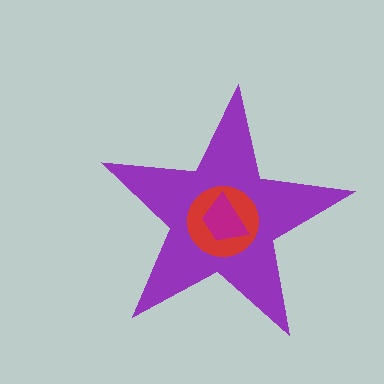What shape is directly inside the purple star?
The red circle.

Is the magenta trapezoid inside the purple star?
Yes.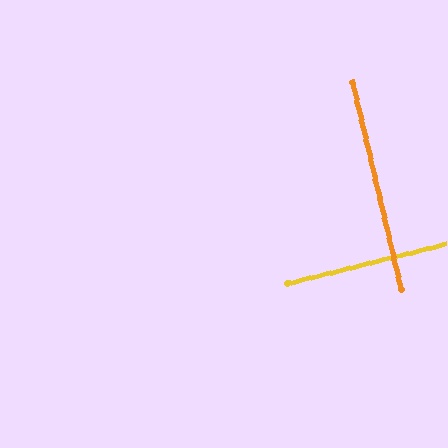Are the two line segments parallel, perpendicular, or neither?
Perpendicular — they meet at approximately 89°.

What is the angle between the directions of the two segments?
Approximately 89 degrees.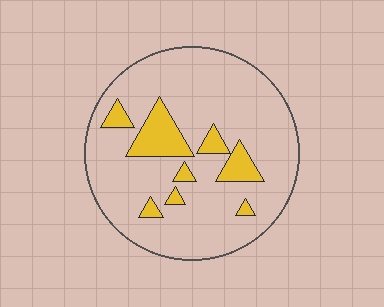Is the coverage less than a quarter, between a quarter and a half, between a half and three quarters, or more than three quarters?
Less than a quarter.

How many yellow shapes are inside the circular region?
8.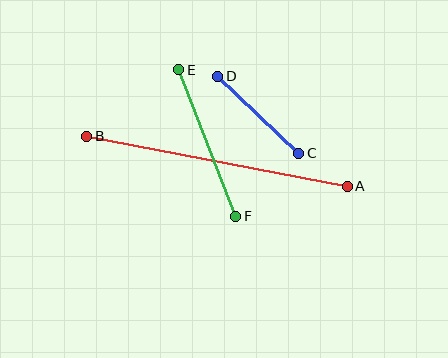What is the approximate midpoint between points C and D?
The midpoint is at approximately (258, 115) pixels.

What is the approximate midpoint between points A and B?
The midpoint is at approximately (217, 161) pixels.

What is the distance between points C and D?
The distance is approximately 112 pixels.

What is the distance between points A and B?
The distance is approximately 265 pixels.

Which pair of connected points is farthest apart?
Points A and B are farthest apart.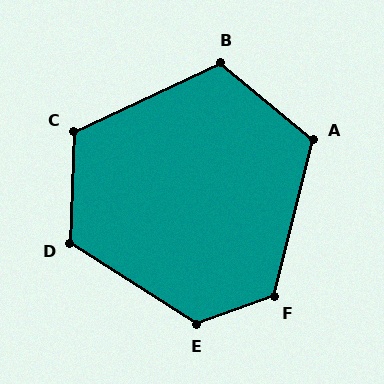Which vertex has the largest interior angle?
E, at approximately 127 degrees.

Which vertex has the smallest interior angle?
B, at approximately 115 degrees.